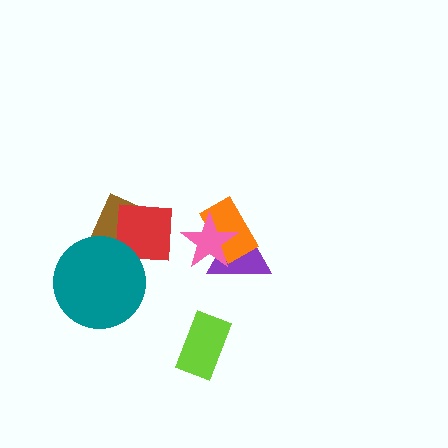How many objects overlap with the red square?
2 objects overlap with the red square.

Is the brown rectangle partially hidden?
Yes, it is partially covered by another shape.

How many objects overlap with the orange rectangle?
2 objects overlap with the orange rectangle.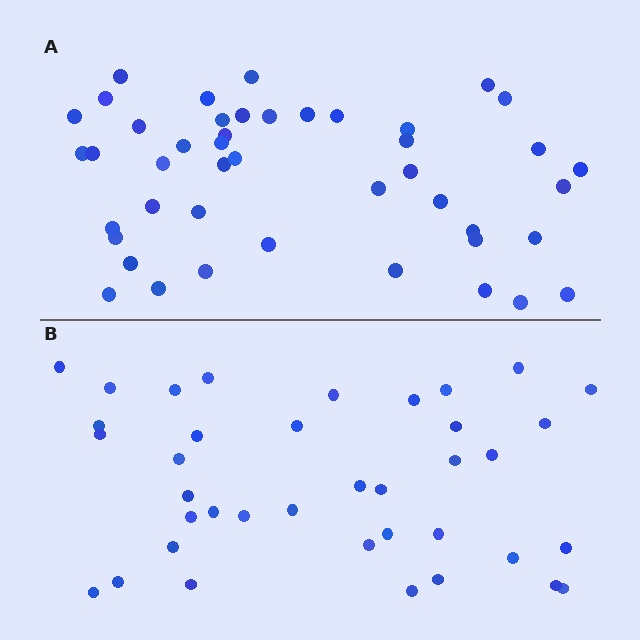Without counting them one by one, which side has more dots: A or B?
Region A (the top region) has more dots.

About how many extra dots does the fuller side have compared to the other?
Region A has roughly 8 or so more dots than region B.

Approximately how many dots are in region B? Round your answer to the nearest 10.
About 40 dots. (The exact count is 38, which rounds to 40.)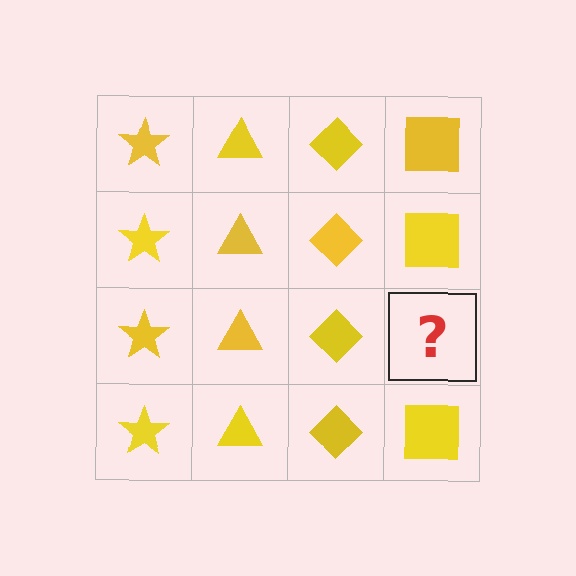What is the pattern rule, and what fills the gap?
The rule is that each column has a consistent shape. The gap should be filled with a yellow square.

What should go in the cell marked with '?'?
The missing cell should contain a yellow square.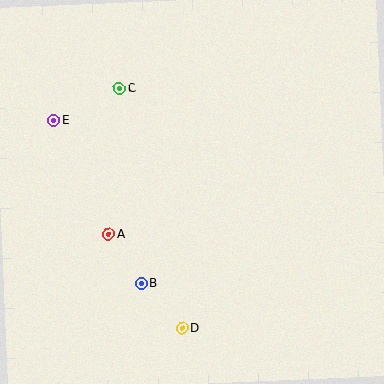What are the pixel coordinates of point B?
Point B is at (141, 283).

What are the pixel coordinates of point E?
Point E is at (53, 121).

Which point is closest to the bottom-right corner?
Point D is closest to the bottom-right corner.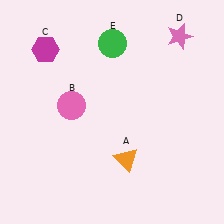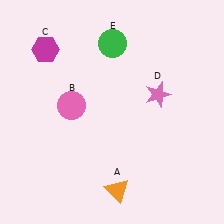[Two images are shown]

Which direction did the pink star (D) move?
The pink star (D) moved down.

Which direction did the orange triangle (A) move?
The orange triangle (A) moved down.